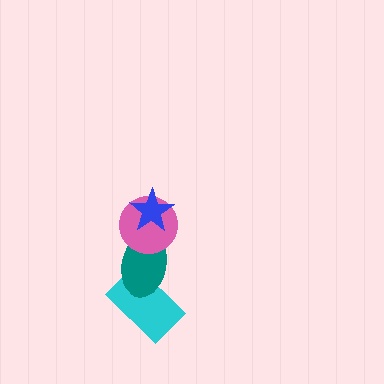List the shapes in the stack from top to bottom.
From top to bottom: the blue star, the pink circle, the teal ellipse, the cyan rectangle.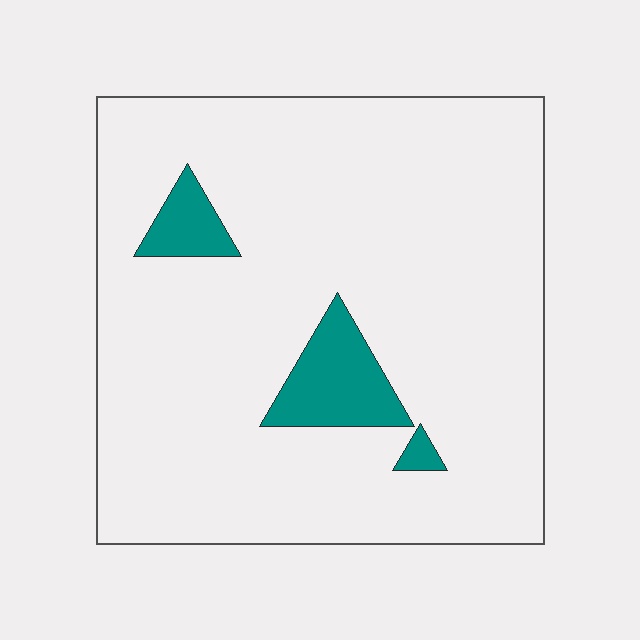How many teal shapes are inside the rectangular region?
3.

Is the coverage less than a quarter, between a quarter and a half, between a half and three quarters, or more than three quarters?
Less than a quarter.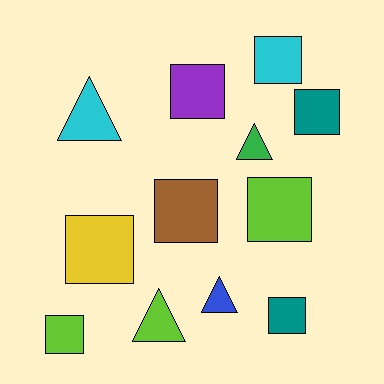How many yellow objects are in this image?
There is 1 yellow object.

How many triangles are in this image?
There are 4 triangles.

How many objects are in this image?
There are 12 objects.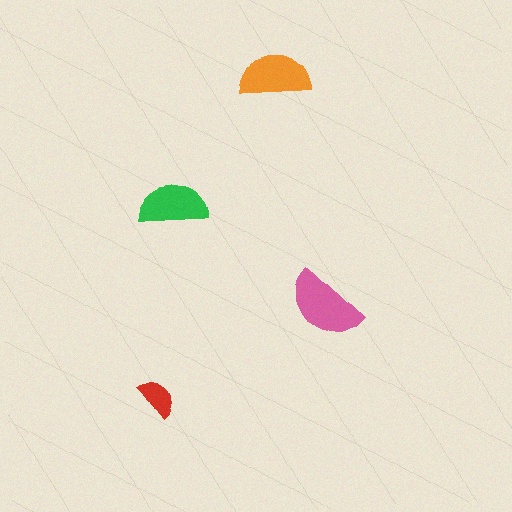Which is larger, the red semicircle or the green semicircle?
The green one.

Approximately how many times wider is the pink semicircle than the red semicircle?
About 2 times wider.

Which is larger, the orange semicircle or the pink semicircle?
The pink one.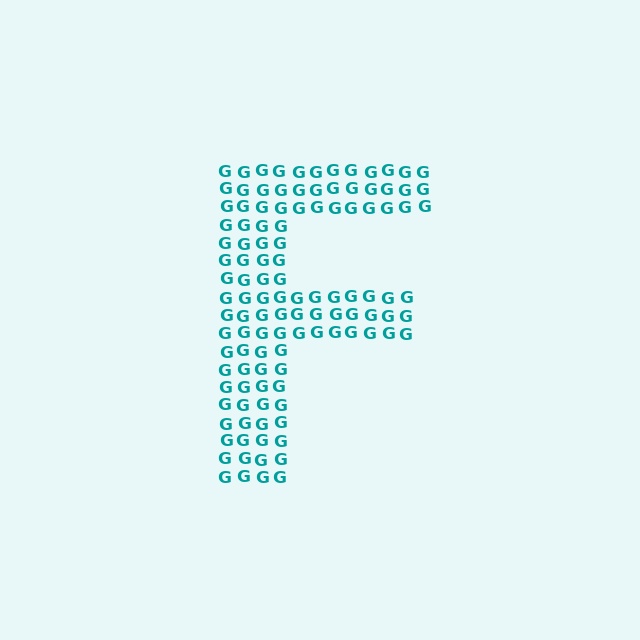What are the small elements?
The small elements are letter G's.